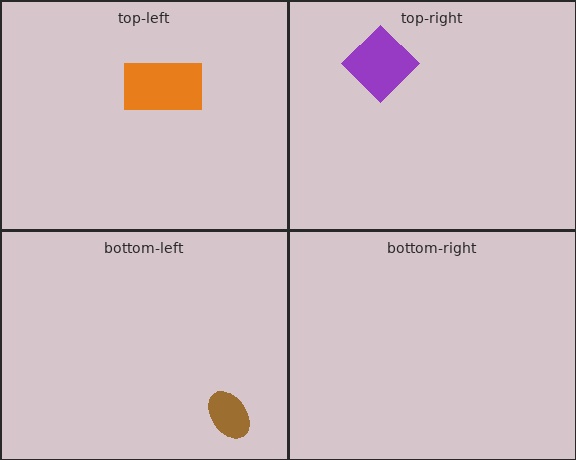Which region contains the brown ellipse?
The bottom-left region.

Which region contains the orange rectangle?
The top-left region.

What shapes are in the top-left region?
The orange rectangle.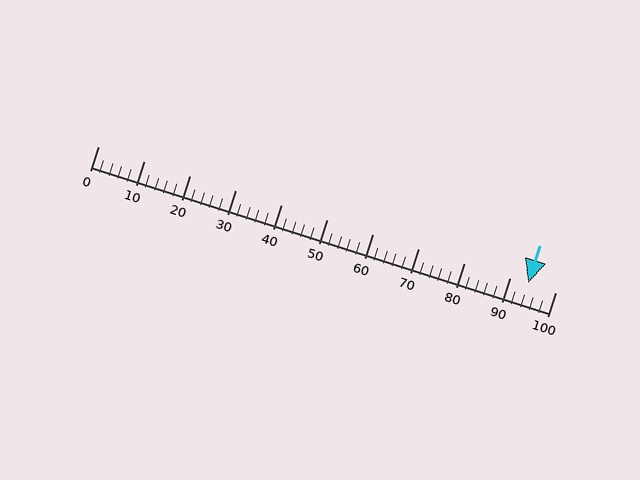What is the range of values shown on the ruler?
The ruler shows values from 0 to 100.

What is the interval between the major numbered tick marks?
The major tick marks are spaced 10 units apart.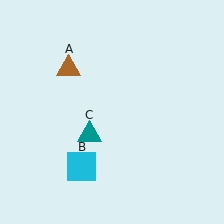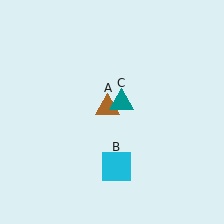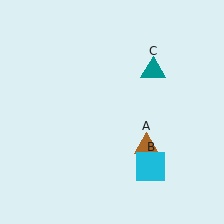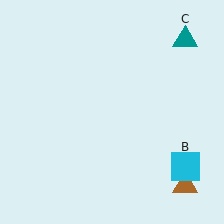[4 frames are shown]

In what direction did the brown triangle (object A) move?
The brown triangle (object A) moved down and to the right.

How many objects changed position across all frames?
3 objects changed position: brown triangle (object A), cyan square (object B), teal triangle (object C).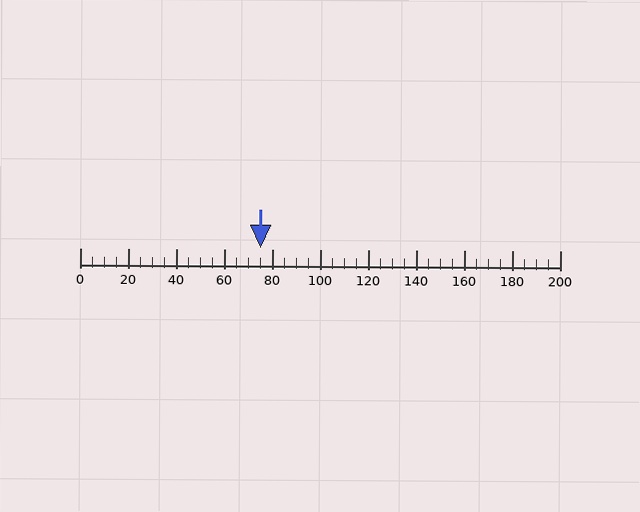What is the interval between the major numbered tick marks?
The major tick marks are spaced 20 units apart.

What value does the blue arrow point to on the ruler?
The blue arrow points to approximately 75.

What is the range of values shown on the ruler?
The ruler shows values from 0 to 200.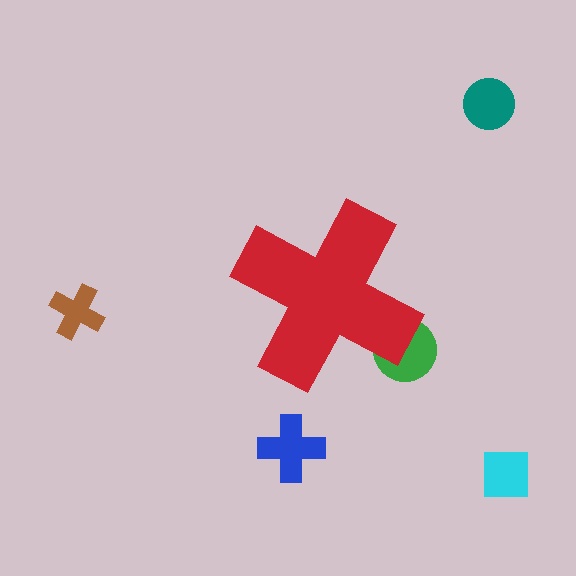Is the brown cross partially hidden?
No, the brown cross is fully visible.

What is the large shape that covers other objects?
A red cross.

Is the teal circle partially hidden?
No, the teal circle is fully visible.